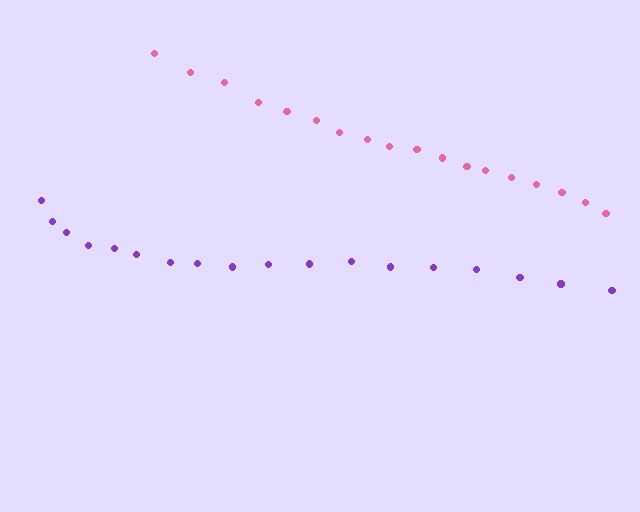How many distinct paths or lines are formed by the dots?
There are 2 distinct paths.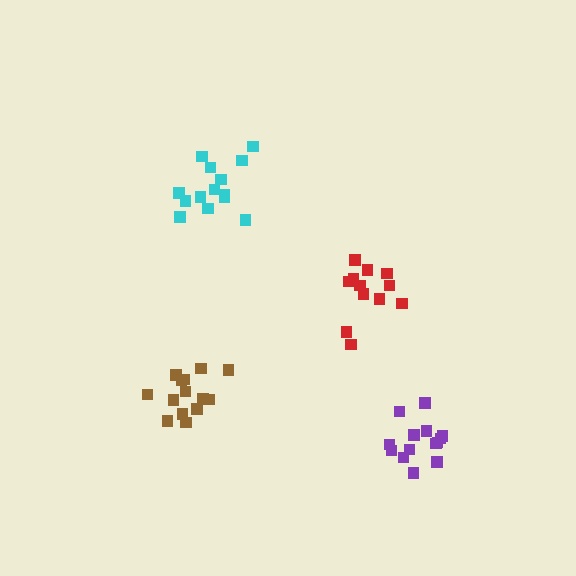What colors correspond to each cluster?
The clusters are colored: cyan, red, brown, purple.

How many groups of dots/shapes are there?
There are 4 groups.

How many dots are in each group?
Group 1: 14 dots, Group 2: 12 dots, Group 3: 14 dots, Group 4: 14 dots (54 total).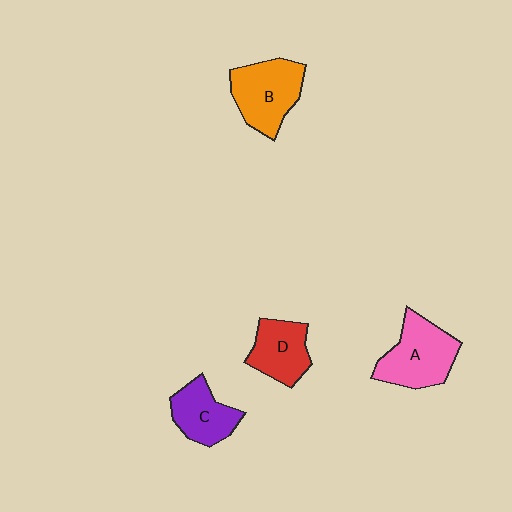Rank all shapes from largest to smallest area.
From largest to smallest: A (pink), B (orange), D (red), C (purple).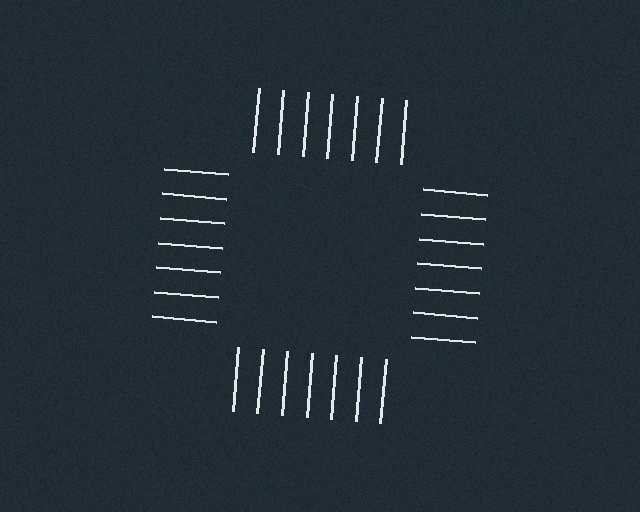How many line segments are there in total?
28 — 7 along each of the 4 edges.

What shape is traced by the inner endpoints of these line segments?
An illusory square — the line segments terminate on its edges but no continuous stroke is drawn.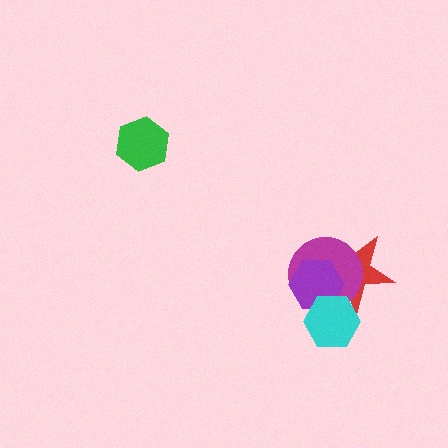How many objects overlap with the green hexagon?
0 objects overlap with the green hexagon.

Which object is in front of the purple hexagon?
The cyan hexagon is in front of the purple hexagon.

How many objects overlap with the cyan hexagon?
3 objects overlap with the cyan hexagon.